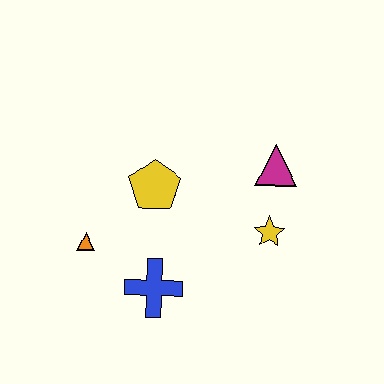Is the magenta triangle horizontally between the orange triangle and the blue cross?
No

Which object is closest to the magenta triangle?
The yellow star is closest to the magenta triangle.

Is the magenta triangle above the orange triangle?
Yes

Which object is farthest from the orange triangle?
The magenta triangle is farthest from the orange triangle.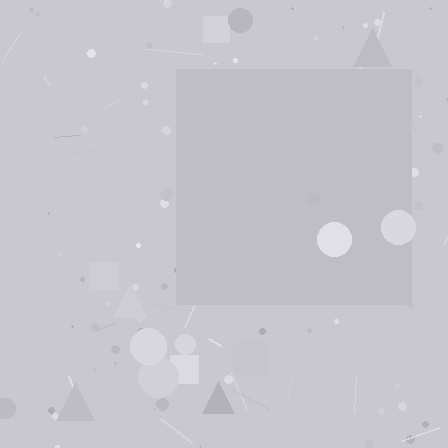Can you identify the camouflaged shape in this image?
The camouflaged shape is a square.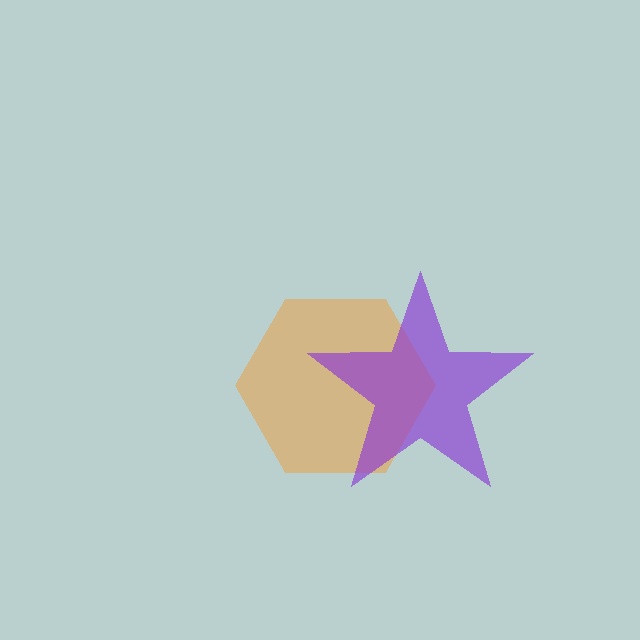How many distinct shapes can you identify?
There are 2 distinct shapes: an orange hexagon, a purple star.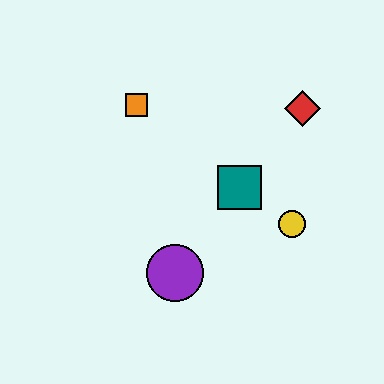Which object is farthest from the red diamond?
The purple circle is farthest from the red diamond.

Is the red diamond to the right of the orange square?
Yes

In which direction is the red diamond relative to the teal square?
The red diamond is above the teal square.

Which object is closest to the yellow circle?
The teal square is closest to the yellow circle.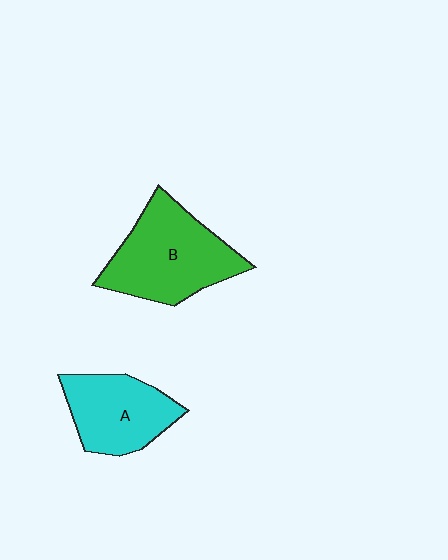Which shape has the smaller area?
Shape A (cyan).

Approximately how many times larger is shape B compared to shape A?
Approximately 1.3 times.